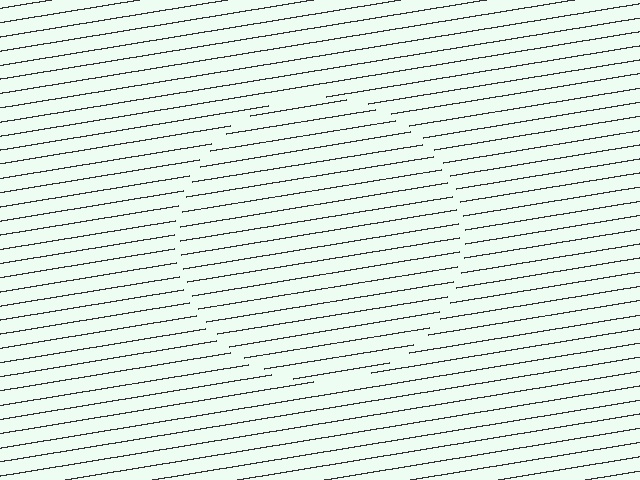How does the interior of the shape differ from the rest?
The interior of the shape contains the same grating, shifted by half a period — the contour is defined by the phase discontinuity where line-ends from the inner and outer gratings abut.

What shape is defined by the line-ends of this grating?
An illusory circle. The interior of the shape contains the same grating, shifted by half a period — the contour is defined by the phase discontinuity where line-ends from the inner and outer gratings abut.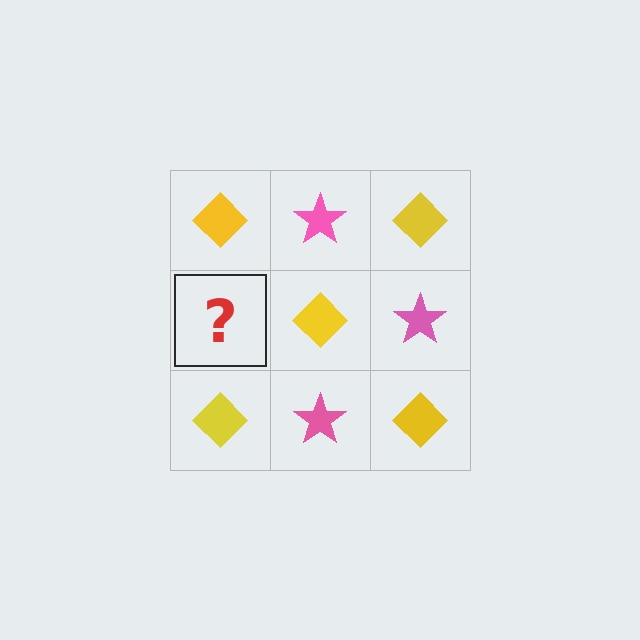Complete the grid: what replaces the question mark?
The question mark should be replaced with a pink star.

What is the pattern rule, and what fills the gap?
The rule is that it alternates yellow diamond and pink star in a checkerboard pattern. The gap should be filled with a pink star.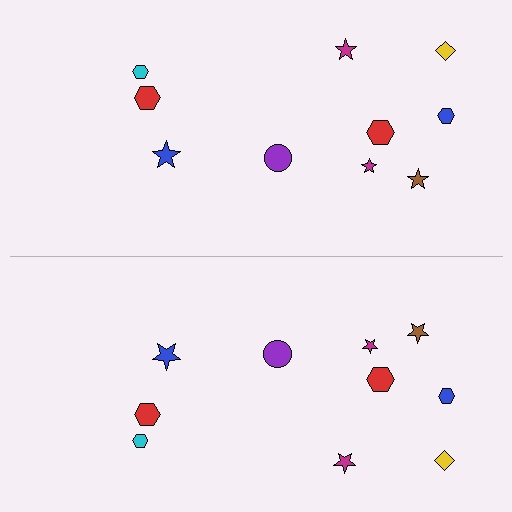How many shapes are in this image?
There are 20 shapes in this image.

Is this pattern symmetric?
Yes, this pattern has bilateral (reflection) symmetry.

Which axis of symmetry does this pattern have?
The pattern has a horizontal axis of symmetry running through the center of the image.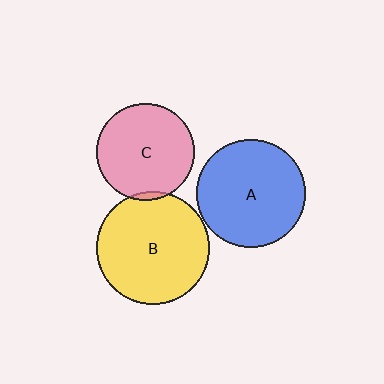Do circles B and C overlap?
Yes.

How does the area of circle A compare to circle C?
Approximately 1.2 times.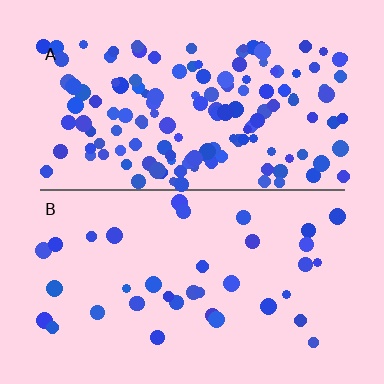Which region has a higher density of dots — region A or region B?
A (the top).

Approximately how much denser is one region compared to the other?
Approximately 3.8× — region A over region B.